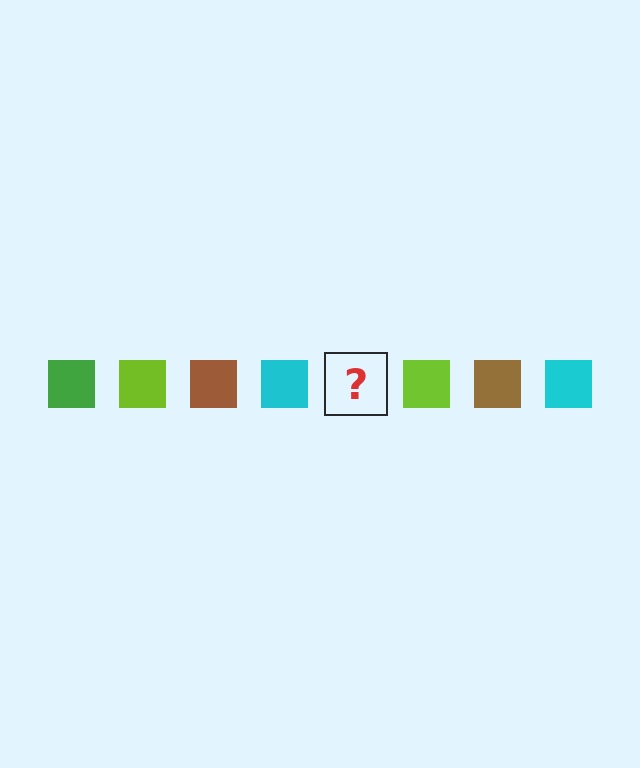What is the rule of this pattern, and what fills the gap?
The rule is that the pattern cycles through green, lime, brown, cyan squares. The gap should be filled with a green square.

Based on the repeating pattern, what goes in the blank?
The blank should be a green square.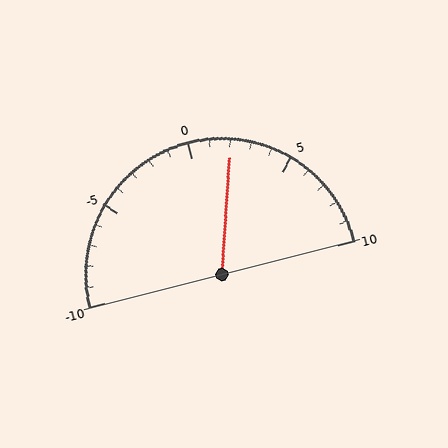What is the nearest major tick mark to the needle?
The nearest major tick mark is 0.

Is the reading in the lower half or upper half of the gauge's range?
The reading is in the upper half of the range (-10 to 10).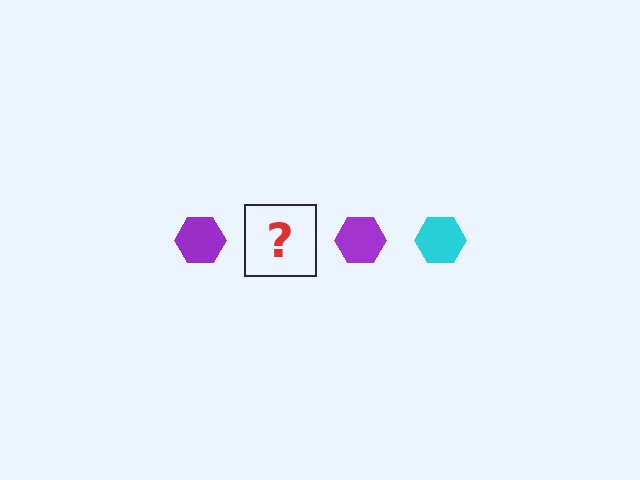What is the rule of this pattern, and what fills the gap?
The rule is that the pattern cycles through purple, cyan hexagons. The gap should be filled with a cyan hexagon.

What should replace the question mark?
The question mark should be replaced with a cyan hexagon.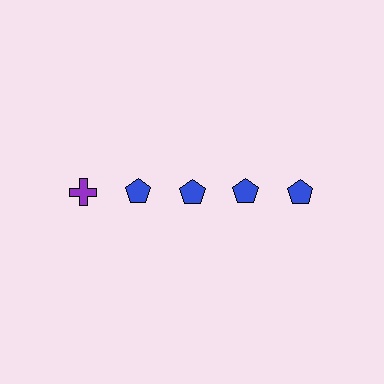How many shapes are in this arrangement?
There are 5 shapes arranged in a grid pattern.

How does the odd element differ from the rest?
It differs in both color (purple instead of blue) and shape (cross instead of pentagon).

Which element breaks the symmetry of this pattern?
The purple cross in the top row, leftmost column breaks the symmetry. All other shapes are blue pentagons.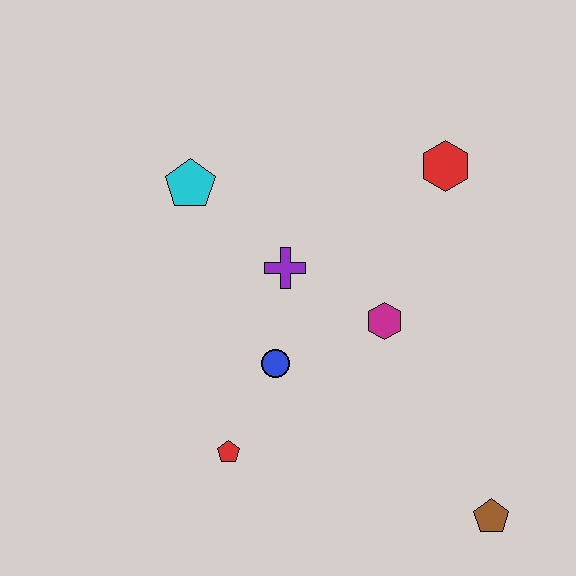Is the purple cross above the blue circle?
Yes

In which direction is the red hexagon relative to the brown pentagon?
The red hexagon is above the brown pentagon.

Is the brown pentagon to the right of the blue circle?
Yes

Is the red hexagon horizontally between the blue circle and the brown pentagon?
Yes